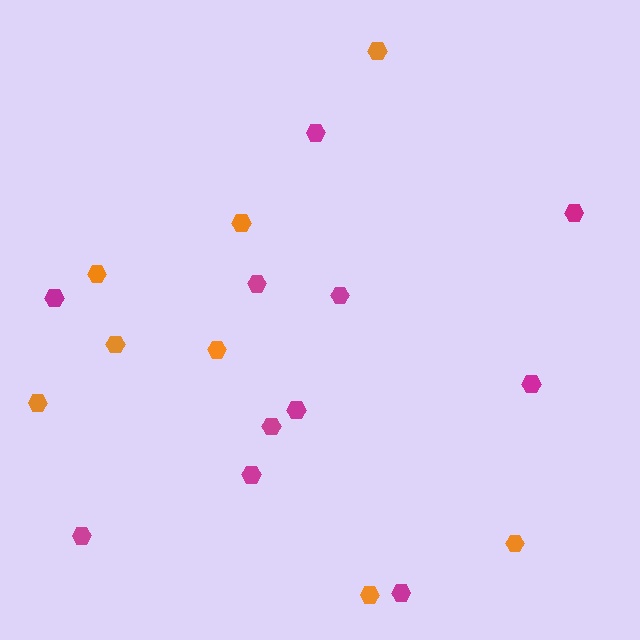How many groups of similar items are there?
There are 2 groups: one group of magenta hexagons (11) and one group of orange hexagons (8).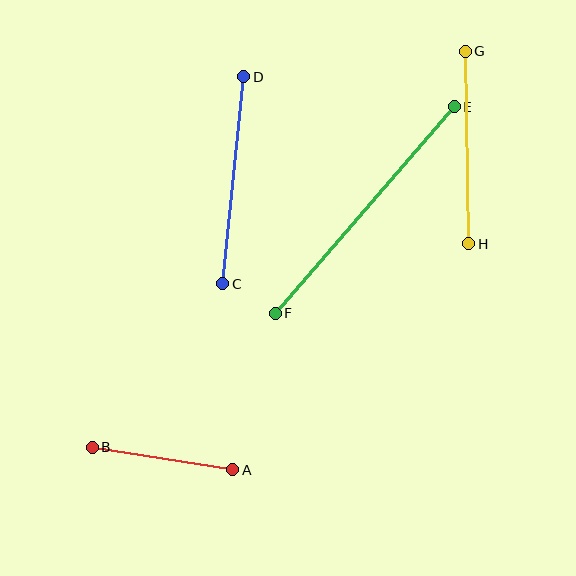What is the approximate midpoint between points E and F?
The midpoint is at approximately (365, 210) pixels.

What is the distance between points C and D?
The distance is approximately 208 pixels.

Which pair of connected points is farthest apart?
Points E and F are farthest apart.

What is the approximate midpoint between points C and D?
The midpoint is at approximately (233, 180) pixels.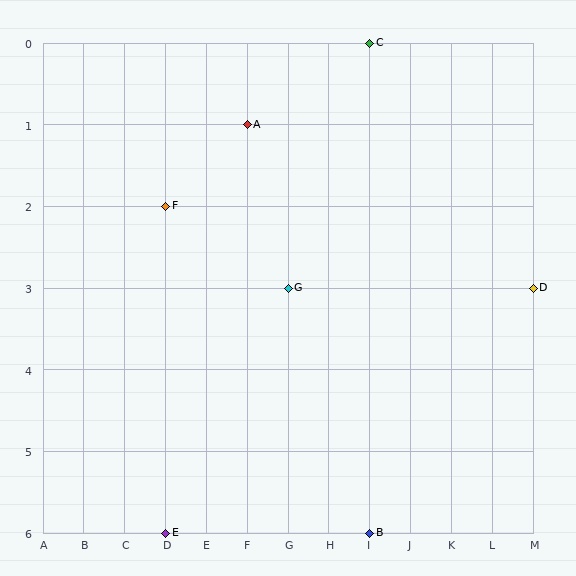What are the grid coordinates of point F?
Point F is at grid coordinates (D, 2).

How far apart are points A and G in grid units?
Points A and G are 1 column and 2 rows apart (about 2.2 grid units diagonally).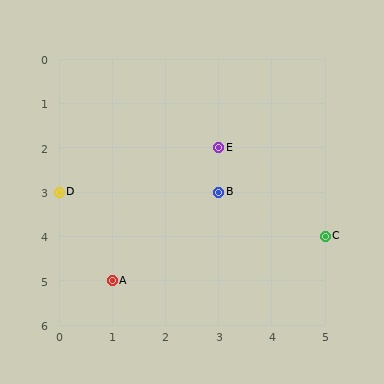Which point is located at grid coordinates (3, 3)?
Point B is at (3, 3).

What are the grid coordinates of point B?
Point B is at grid coordinates (3, 3).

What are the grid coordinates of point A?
Point A is at grid coordinates (1, 5).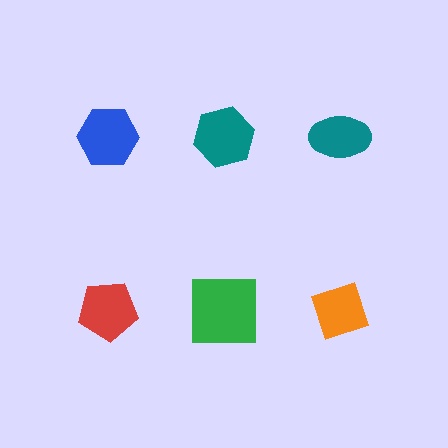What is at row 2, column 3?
An orange diamond.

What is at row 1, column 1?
A blue hexagon.